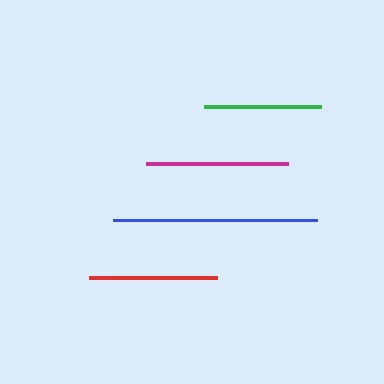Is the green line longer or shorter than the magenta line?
The magenta line is longer than the green line.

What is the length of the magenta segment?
The magenta segment is approximately 141 pixels long.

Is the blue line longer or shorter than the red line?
The blue line is longer than the red line.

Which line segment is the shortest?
The green line is the shortest at approximately 117 pixels.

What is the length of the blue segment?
The blue segment is approximately 204 pixels long.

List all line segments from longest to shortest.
From longest to shortest: blue, magenta, red, green.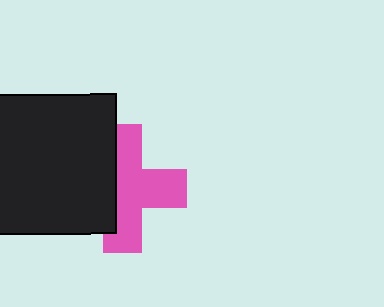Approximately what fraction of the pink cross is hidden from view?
Roughly 39% of the pink cross is hidden behind the black square.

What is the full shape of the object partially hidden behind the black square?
The partially hidden object is a pink cross.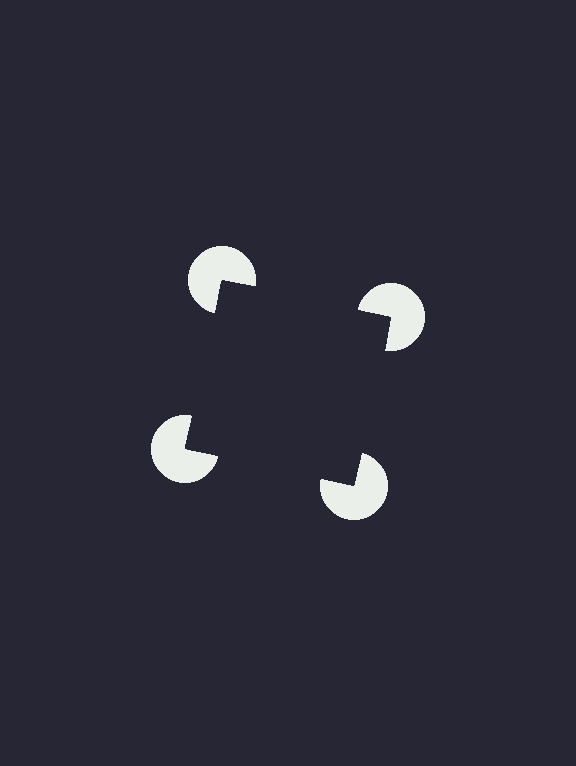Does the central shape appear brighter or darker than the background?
It typically appears slightly darker than the background, even though no actual brightness change is drawn.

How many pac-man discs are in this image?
There are 4 — one at each vertex of the illusory square.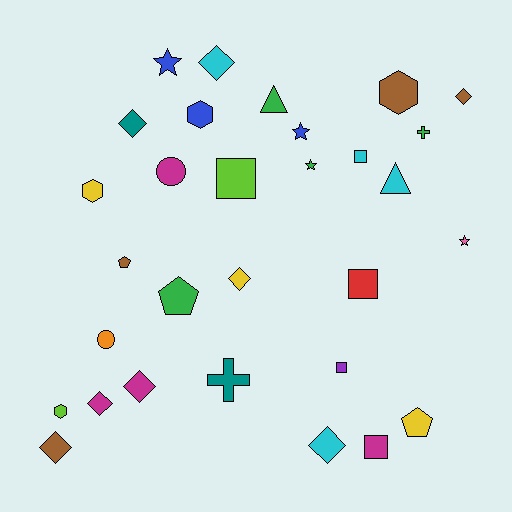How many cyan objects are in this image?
There are 4 cyan objects.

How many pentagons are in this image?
There are 3 pentagons.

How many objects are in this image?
There are 30 objects.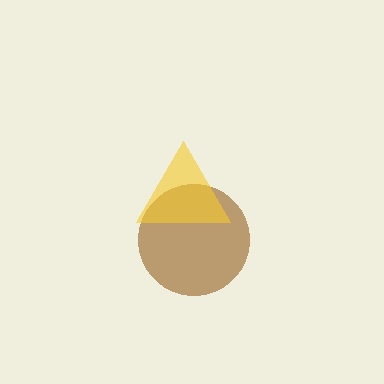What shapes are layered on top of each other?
The layered shapes are: a brown circle, a yellow triangle.